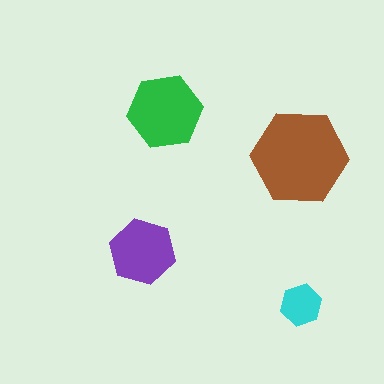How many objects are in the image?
There are 4 objects in the image.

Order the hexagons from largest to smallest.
the brown one, the green one, the purple one, the cyan one.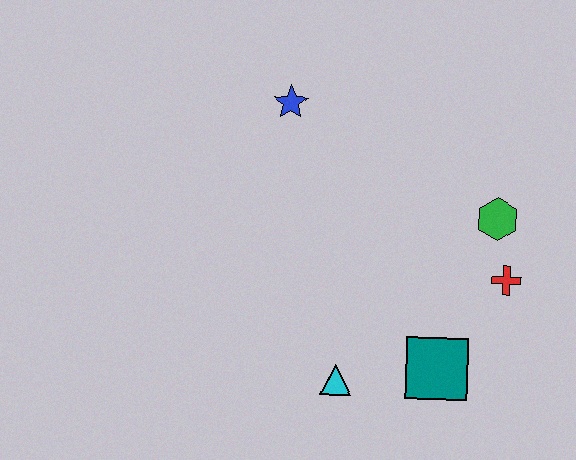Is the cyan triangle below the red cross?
Yes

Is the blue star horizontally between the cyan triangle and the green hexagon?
No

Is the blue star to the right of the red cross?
No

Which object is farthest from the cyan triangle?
The blue star is farthest from the cyan triangle.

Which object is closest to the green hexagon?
The red cross is closest to the green hexagon.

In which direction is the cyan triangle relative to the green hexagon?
The cyan triangle is below the green hexagon.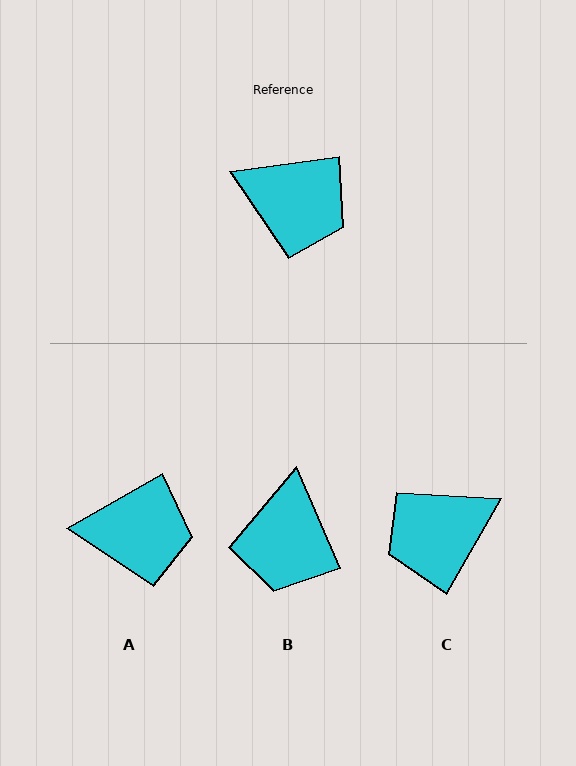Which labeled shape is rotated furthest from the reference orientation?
C, about 127 degrees away.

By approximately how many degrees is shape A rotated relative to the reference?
Approximately 22 degrees counter-clockwise.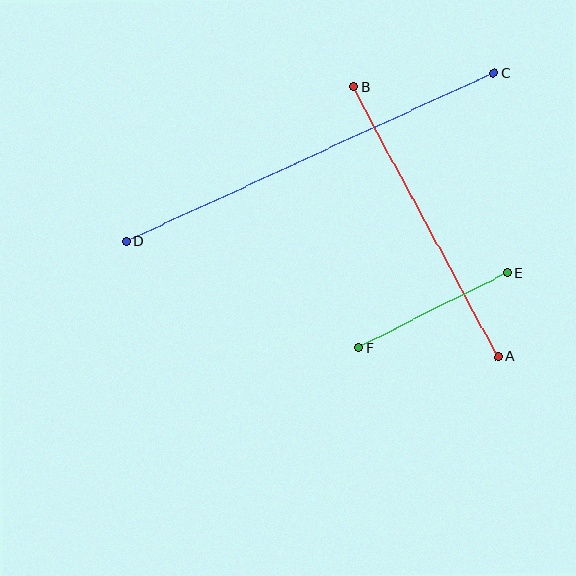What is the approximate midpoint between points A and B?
The midpoint is at approximately (426, 222) pixels.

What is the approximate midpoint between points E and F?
The midpoint is at approximately (433, 311) pixels.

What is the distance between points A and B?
The distance is approximately 306 pixels.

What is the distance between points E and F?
The distance is approximately 166 pixels.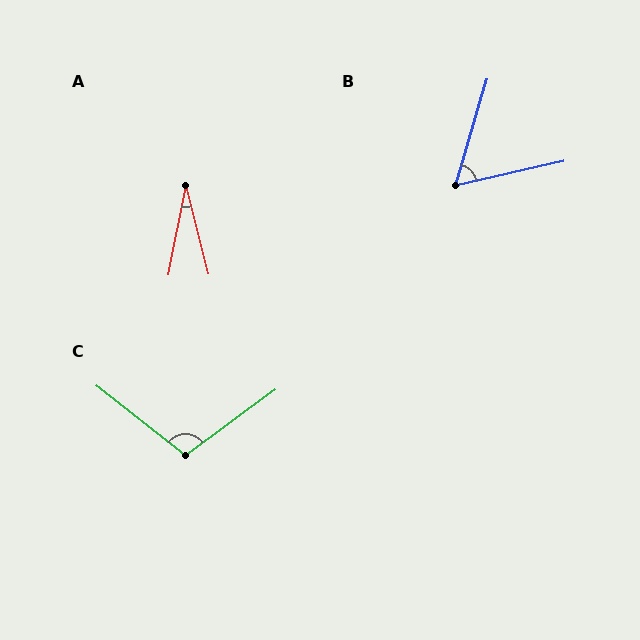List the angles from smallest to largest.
A (26°), B (61°), C (105°).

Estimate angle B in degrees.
Approximately 61 degrees.